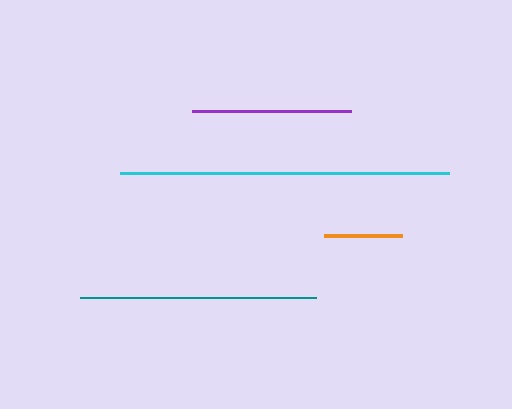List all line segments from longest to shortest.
From longest to shortest: cyan, teal, purple, orange.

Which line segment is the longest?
The cyan line is the longest at approximately 329 pixels.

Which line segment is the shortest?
The orange line is the shortest at approximately 78 pixels.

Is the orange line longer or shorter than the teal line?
The teal line is longer than the orange line.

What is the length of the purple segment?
The purple segment is approximately 159 pixels long.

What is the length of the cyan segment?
The cyan segment is approximately 329 pixels long.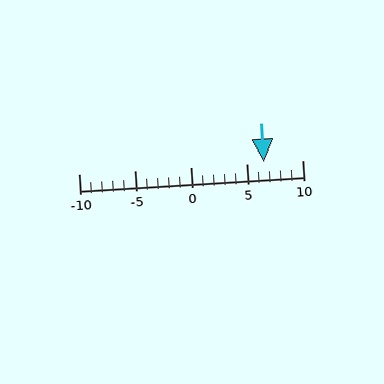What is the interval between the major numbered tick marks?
The major tick marks are spaced 5 units apart.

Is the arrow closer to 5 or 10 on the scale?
The arrow is closer to 5.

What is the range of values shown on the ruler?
The ruler shows values from -10 to 10.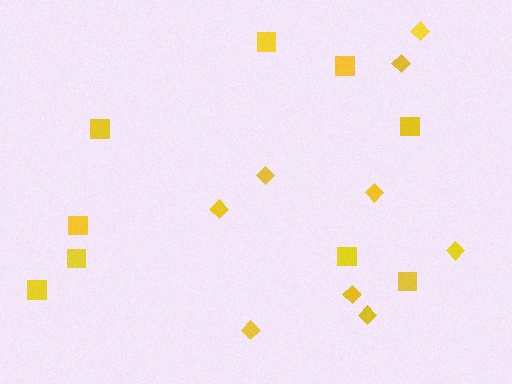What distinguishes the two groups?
There are 2 groups: one group of squares (9) and one group of diamonds (9).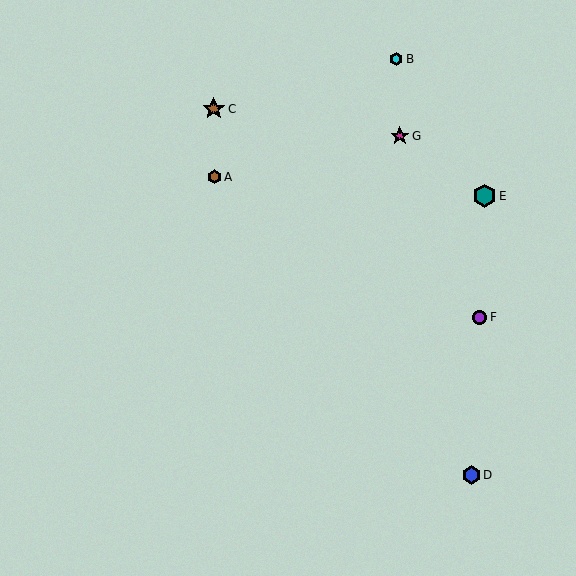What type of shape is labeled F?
Shape F is a purple circle.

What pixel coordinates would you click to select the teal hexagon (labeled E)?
Click at (485, 196) to select the teal hexagon E.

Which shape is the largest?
The teal hexagon (labeled E) is the largest.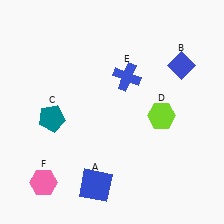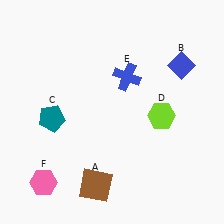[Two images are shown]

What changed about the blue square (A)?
In Image 1, A is blue. In Image 2, it changed to brown.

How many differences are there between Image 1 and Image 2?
There is 1 difference between the two images.